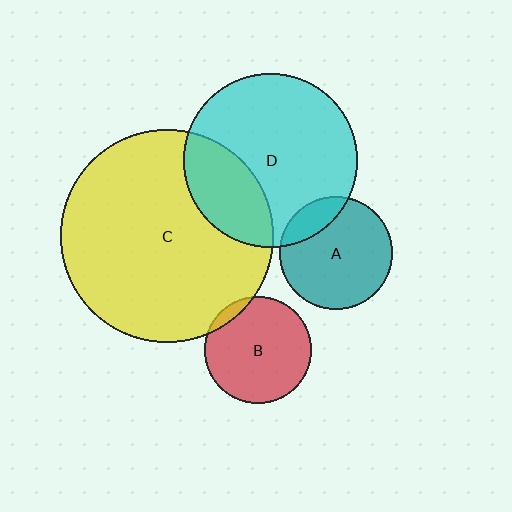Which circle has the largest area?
Circle C (yellow).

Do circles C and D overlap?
Yes.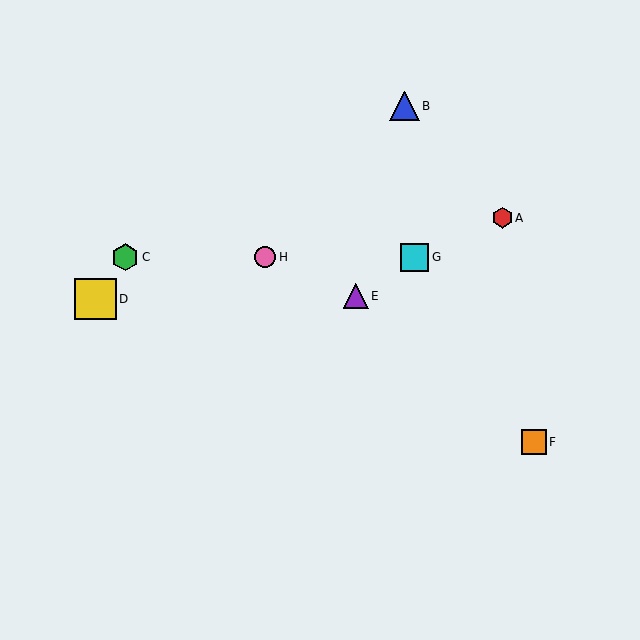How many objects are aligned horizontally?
3 objects (C, G, H) are aligned horizontally.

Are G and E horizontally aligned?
No, G is at y≈257 and E is at y≈296.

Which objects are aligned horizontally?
Objects C, G, H are aligned horizontally.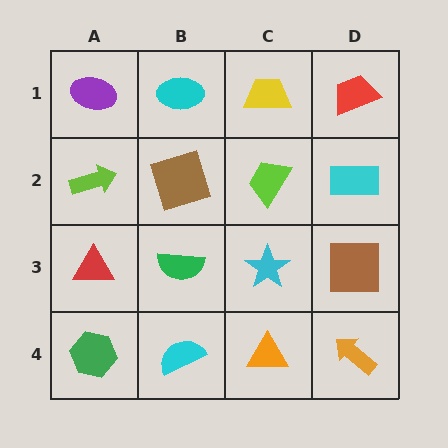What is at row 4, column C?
An orange triangle.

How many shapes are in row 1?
4 shapes.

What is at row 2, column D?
A cyan rectangle.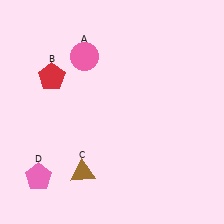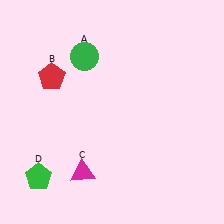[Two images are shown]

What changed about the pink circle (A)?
In Image 1, A is pink. In Image 2, it changed to green.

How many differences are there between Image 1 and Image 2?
There are 3 differences between the two images.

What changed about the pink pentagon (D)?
In Image 1, D is pink. In Image 2, it changed to green.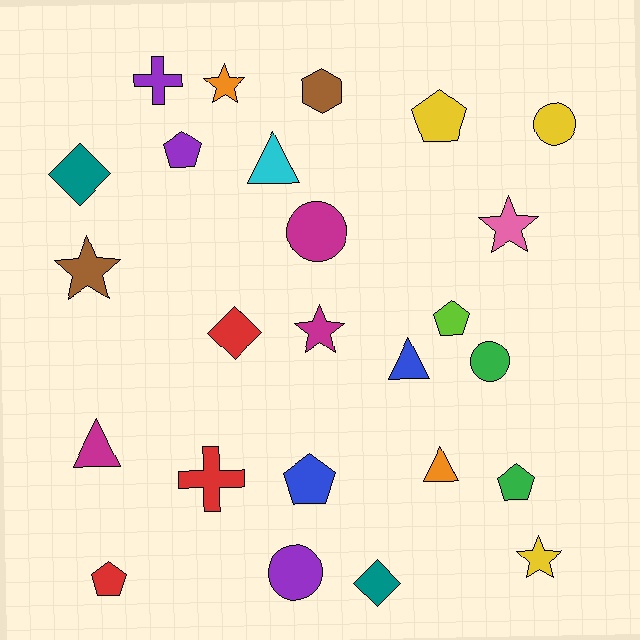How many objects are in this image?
There are 25 objects.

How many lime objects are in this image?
There is 1 lime object.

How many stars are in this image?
There are 5 stars.